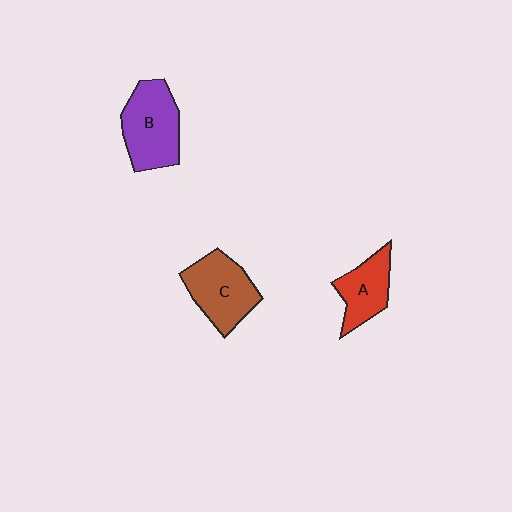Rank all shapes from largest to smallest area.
From largest to smallest: B (purple), C (brown), A (red).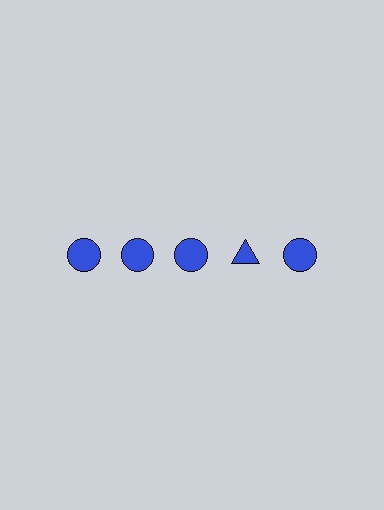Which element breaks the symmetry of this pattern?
The blue triangle in the top row, second from right column breaks the symmetry. All other shapes are blue circles.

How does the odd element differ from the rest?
It has a different shape: triangle instead of circle.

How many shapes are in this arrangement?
There are 5 shapes arranged in a grid pattern.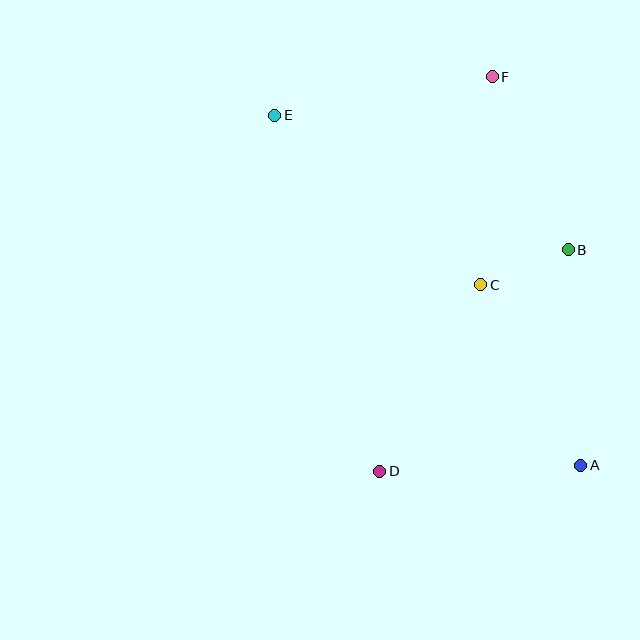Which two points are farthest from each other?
Points A and E are farthest from each other.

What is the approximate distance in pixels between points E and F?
The distance between E and F is approximately 221 pixels.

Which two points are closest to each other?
Points B and C are closest to each other.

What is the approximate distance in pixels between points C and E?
The distance between C and E is approximately 267 pixels.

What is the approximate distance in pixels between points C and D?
The distance between C and D is approximately 212 pixels.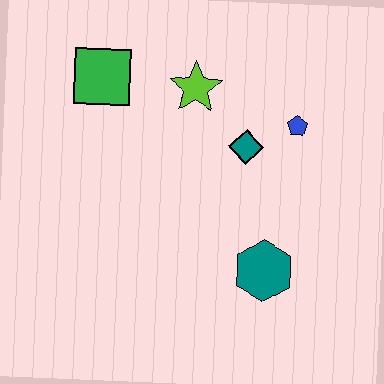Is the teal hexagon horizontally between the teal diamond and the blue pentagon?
Yes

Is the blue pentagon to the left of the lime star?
No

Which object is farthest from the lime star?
The teal hexagon is farthest from the lime star.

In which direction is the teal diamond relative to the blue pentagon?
The teal diamond is to the left of the blue pentagon.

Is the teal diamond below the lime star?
Yes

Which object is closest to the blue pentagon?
The teal diamond is closest to the blue pentagon.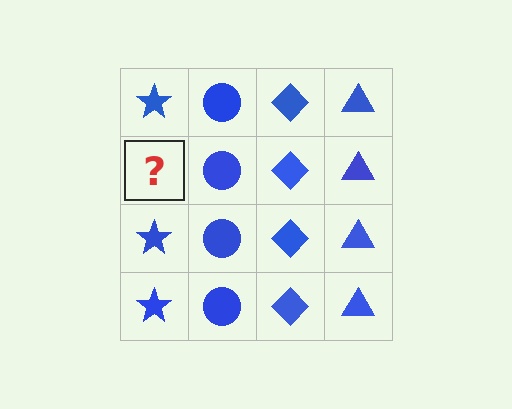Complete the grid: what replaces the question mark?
The question mark should be replaced with a blue star.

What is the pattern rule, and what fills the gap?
The rule is that each column has a consistent shape. The gap should be filled with a blue star.